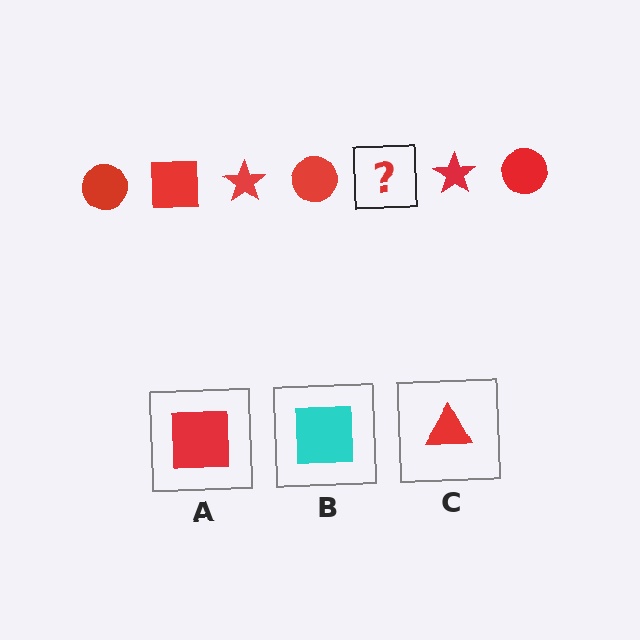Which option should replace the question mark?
Option A.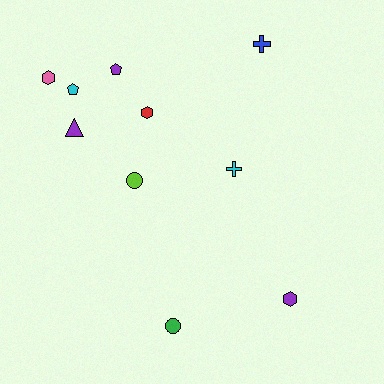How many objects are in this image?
There are 10 objects.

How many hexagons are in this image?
There are 3 hexagons.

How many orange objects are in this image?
There are no orange objects.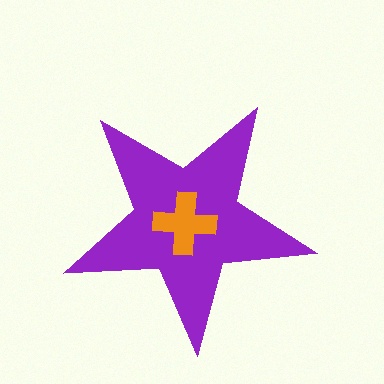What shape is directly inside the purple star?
The orange cross.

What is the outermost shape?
The purple star.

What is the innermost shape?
The orange cross.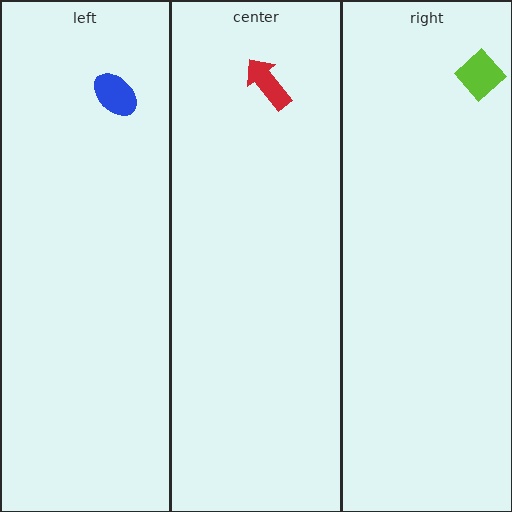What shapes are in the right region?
The lime diamond.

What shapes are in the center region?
The red arrow.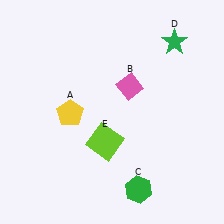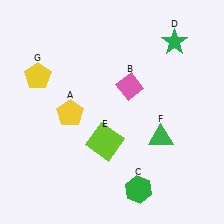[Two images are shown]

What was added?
A green triangle (F), a yellow pentagon (G) were added in Image 2.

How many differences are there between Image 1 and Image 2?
There are 2 differences between the two images.